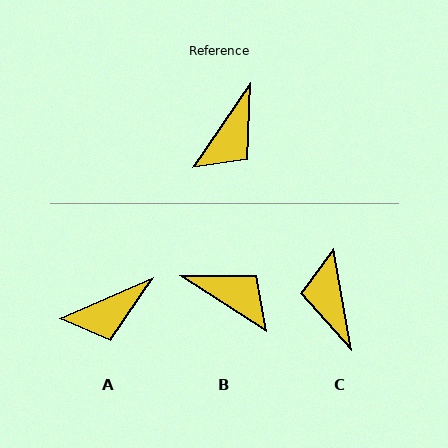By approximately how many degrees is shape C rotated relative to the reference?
Approximately 135 degrees clockwise.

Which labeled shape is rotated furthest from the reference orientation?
C, about 135 degrees away.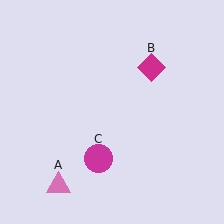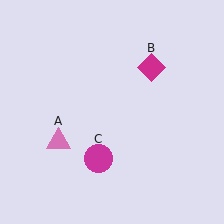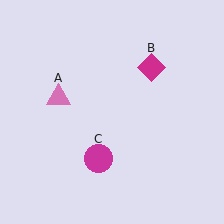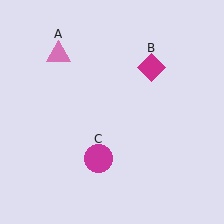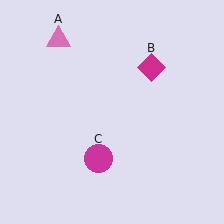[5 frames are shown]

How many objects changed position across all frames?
1 object changed position: pink triangle (object A).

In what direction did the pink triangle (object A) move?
The pink triangle (object A) moved up.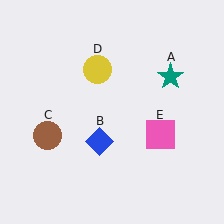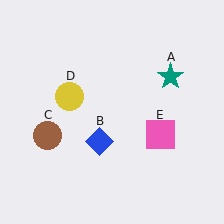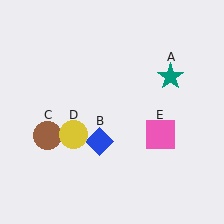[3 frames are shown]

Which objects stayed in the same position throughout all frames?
Teal star (object A) and blue diamond (object B) and brown circle (object C) and pink square (object E) remained stationary.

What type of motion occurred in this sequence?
The yellow circle (object D) rotated counterclockwise around the center of the scene.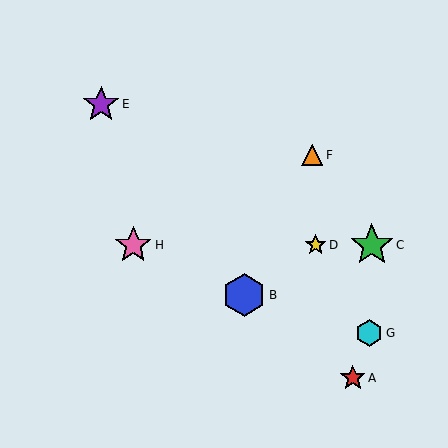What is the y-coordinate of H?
Object H is at y≈245.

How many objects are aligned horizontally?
3 objects (C, D, H) are aligned horizontally.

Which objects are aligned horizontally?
Objects C, D, H are aligned horizontally.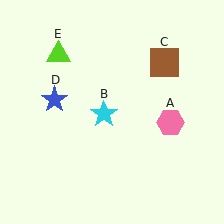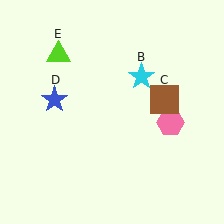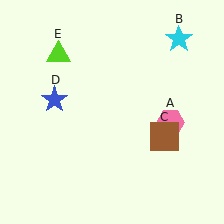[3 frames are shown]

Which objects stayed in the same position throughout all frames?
Pink hexagon (object A) and blue star (object D) and lime triangle (object E) remained stationary.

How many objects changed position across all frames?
2 objects changed position: cyan star (object B), brown square (object C).